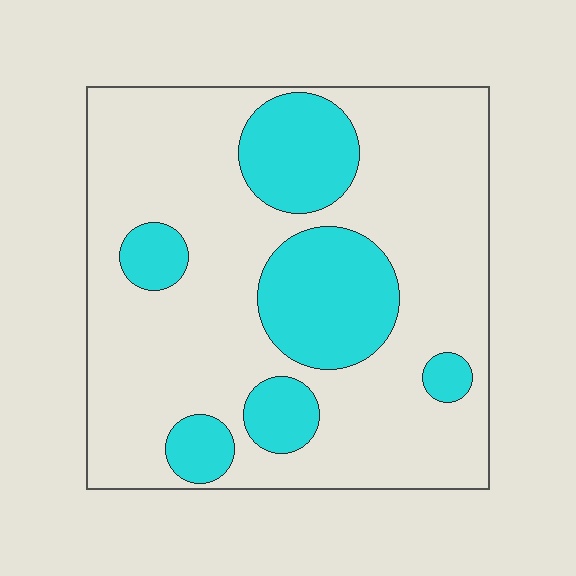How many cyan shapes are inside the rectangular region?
6.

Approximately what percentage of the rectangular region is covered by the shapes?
Approximately 25%.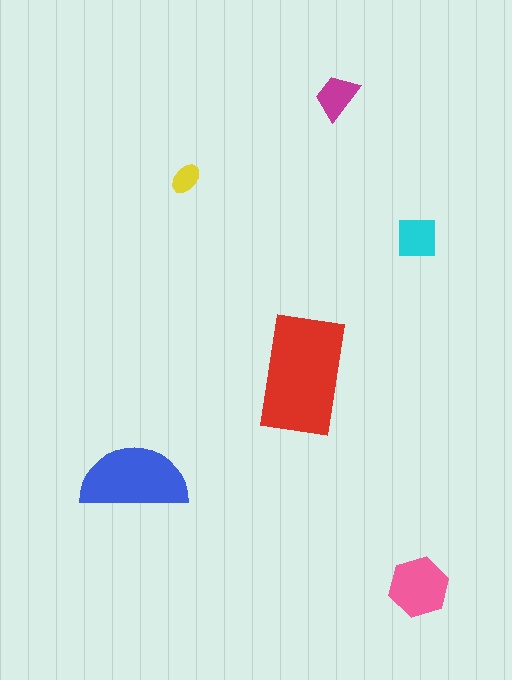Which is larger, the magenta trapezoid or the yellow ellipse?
The magenta trapezoid.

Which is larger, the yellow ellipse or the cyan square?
The cyan square.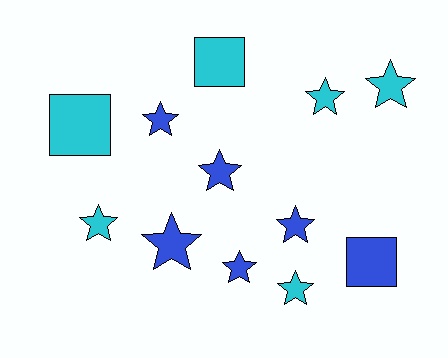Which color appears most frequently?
Cyan, with 6 objects.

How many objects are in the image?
There are 12 objects.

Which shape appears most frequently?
Star, with 9 objects.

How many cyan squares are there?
There are 2 cyan squares.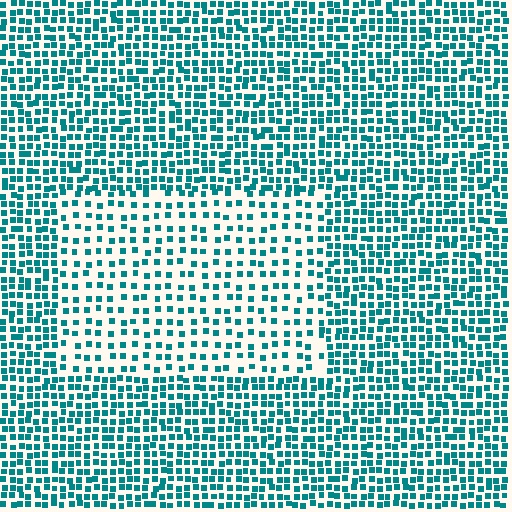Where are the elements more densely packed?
The elements are more densely packed outside the rectangle boundary.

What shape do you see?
I see a rectangle.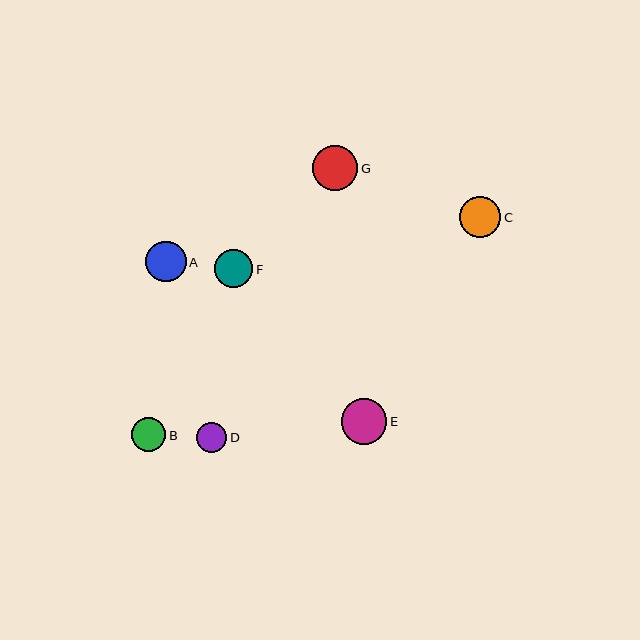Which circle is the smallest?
Circle D is the smallest with a size of approximately 31 pixels.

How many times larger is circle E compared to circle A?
Circle E is approximately 1.1 times the size of circle A.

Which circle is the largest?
Circle G is the largest with a size of approximately 46 pixels.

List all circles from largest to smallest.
From largest to smallest: G, E, A, C, F, B, D.